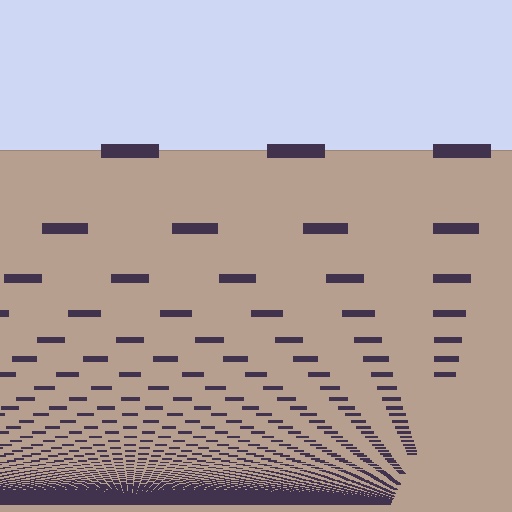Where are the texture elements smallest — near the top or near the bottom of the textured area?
Near the bottom.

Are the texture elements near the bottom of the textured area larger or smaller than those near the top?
Smaller. The gradient is inverted — elements near the bottom are smaller and denser.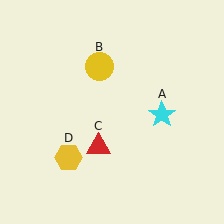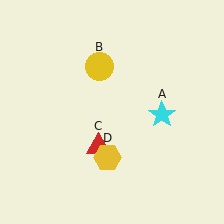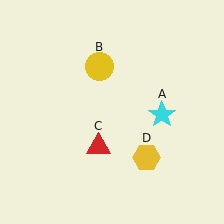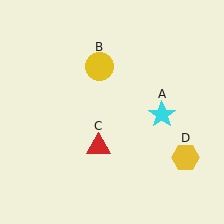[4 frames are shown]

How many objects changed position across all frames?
1 object changed position: yellow hexagon (object D).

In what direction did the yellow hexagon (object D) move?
The yellow hexagon (object D) moved right.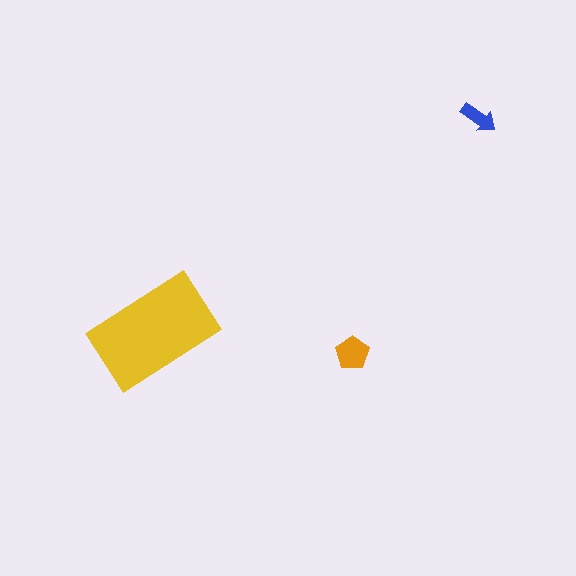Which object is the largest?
The yellow rectangle.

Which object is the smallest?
The blue arrow.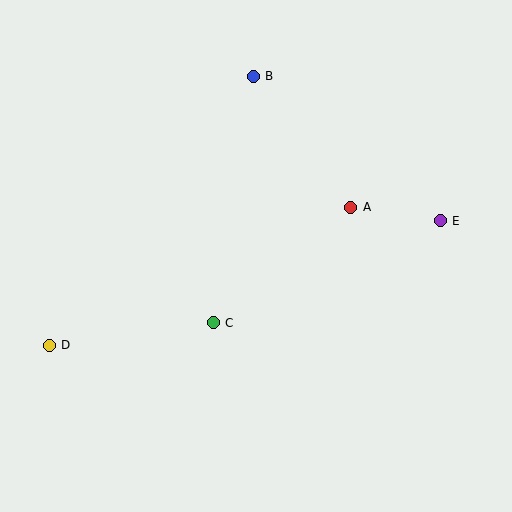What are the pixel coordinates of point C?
Point C is at (213, 323).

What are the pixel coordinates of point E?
Point E is at (440, 221).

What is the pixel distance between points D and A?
The distance between D and A is 332 pixels.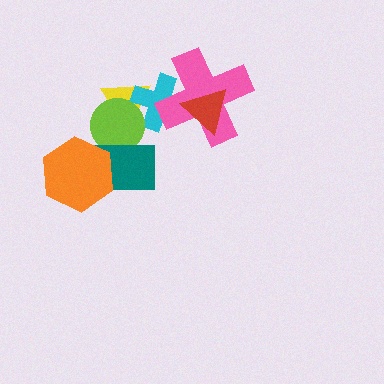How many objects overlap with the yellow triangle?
2 objects overlap with the yellow triangle.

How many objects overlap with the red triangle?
2 objects overlap with the red triangle.